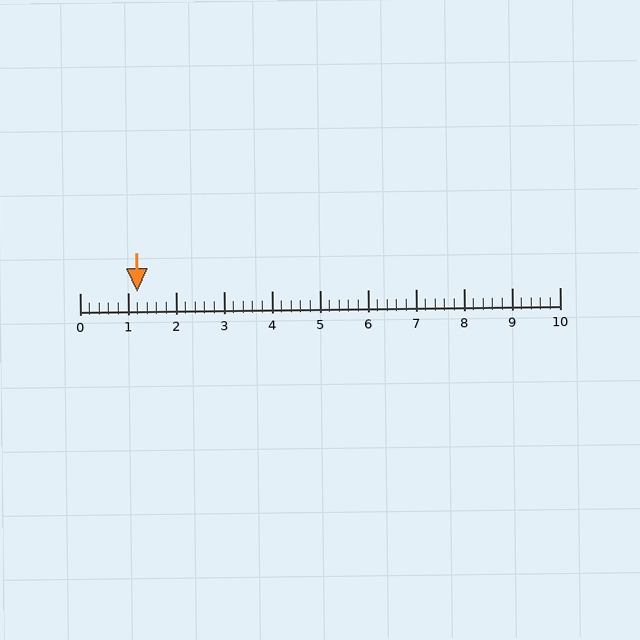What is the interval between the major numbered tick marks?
The major tick marks are spaced 1 units apart.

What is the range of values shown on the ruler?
The ruler shows values from 0 to 10.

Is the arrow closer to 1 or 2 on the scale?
The arrow is closer to 1.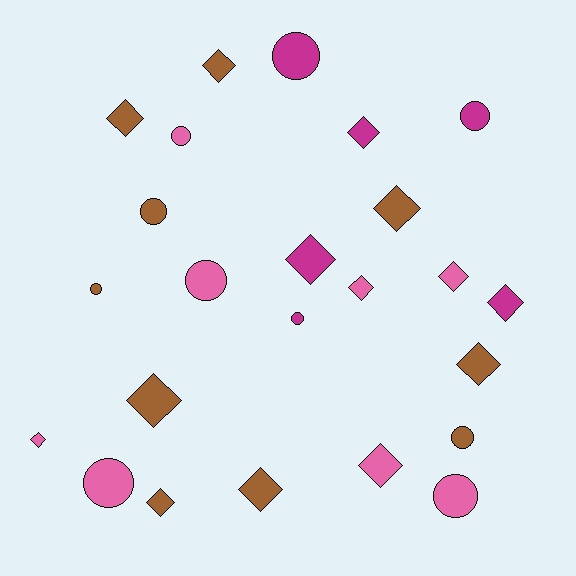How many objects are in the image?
There are 24 objects.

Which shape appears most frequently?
Diamond, with 14 objects.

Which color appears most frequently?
Brown, with 10 objects.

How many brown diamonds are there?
There are 7 brown diamonds.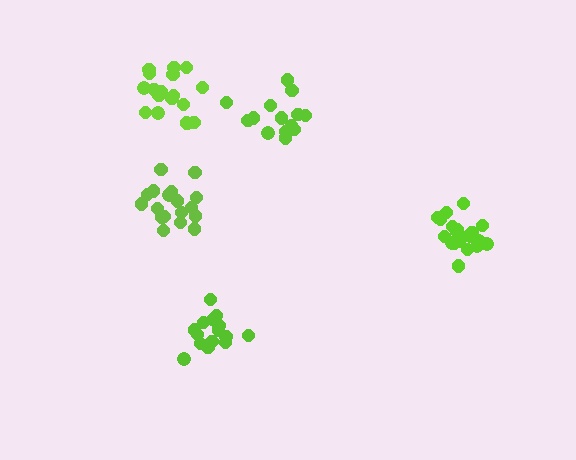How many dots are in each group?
Group 1: 19 dots, Group 2: 15 dots, Group 3: 20 dots, Group 4: 14 dots, Group 5: 18 dots (86 total).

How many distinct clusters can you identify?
There are 5 distinct clusters.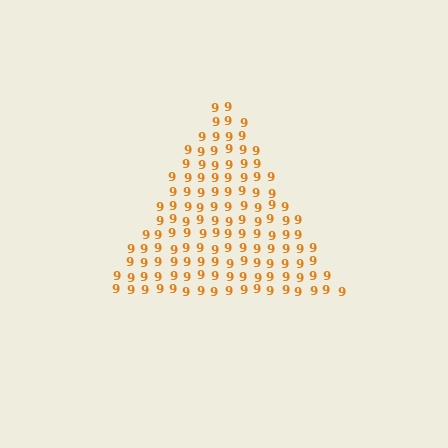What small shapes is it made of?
It is made of small digit 9's.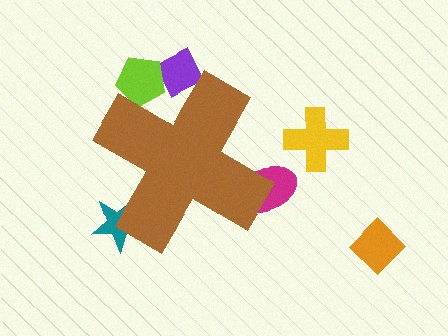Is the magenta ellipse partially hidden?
Yes, the magenta ellipse is partially hidden behind the brown cross.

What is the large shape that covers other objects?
A brown cross.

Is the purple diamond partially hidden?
Yes, the purple diamond is partially hidden behind the brown cross.